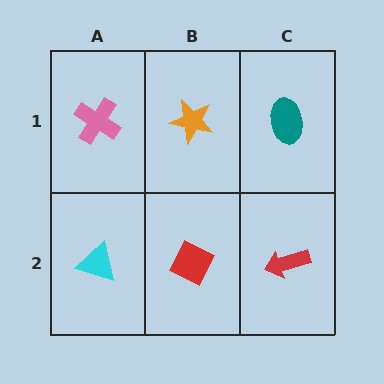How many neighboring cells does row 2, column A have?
2.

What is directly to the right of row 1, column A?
An orange star.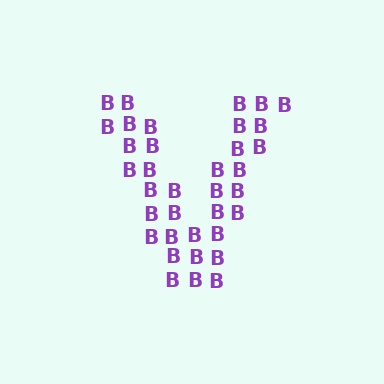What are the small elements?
The small elements are letter B's.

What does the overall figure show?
The overall figure shows the letter V.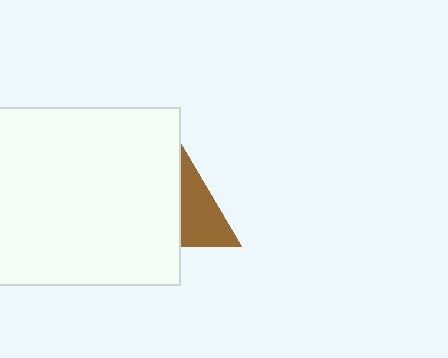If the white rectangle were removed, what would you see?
You would see the complete brown triangle.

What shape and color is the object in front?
The object in front is a white rectangle.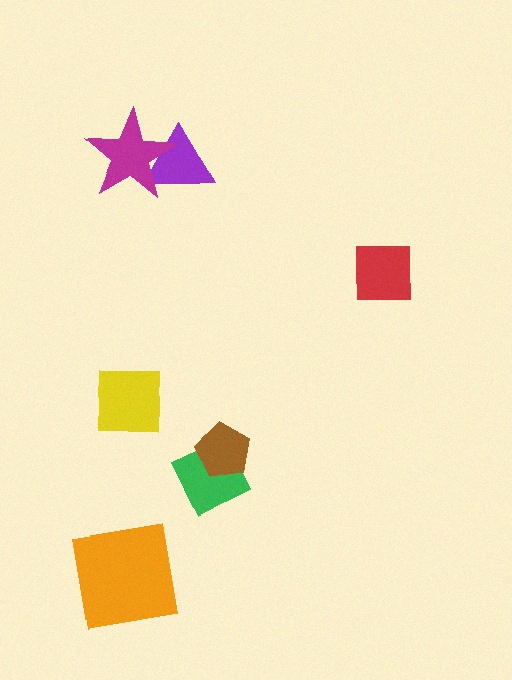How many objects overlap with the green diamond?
1 object overlaps with the green diamond.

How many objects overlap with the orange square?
0 objects overlap with the orange square.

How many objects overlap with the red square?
0 objects overlap with the red square.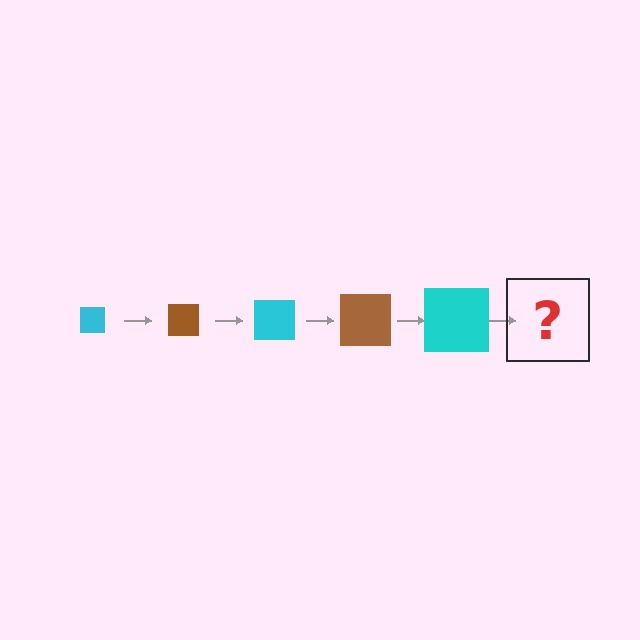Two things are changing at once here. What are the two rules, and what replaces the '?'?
The two rules are that the square grows larger each step and the color cycles through cyan and brown. The '?' should be a brown square, larger than the previous one.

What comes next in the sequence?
The next element should be a brown square, larger than the previous one.